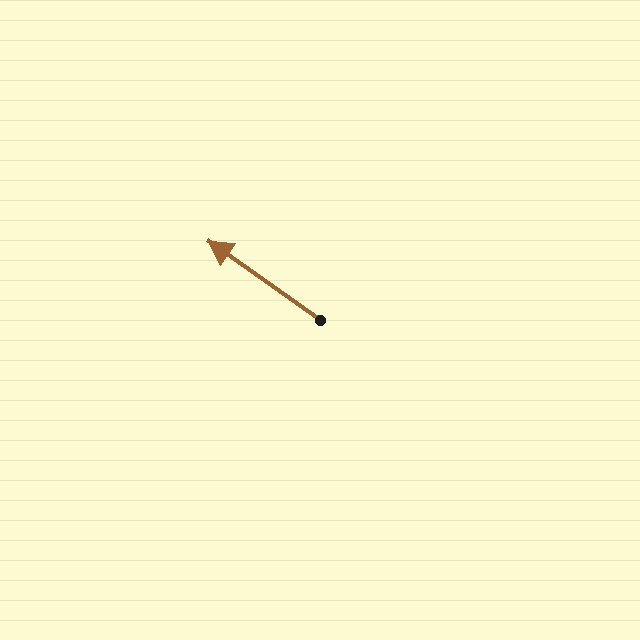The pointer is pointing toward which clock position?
Roughly 10 o'clock.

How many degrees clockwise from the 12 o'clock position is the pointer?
Approximately 305 degrees.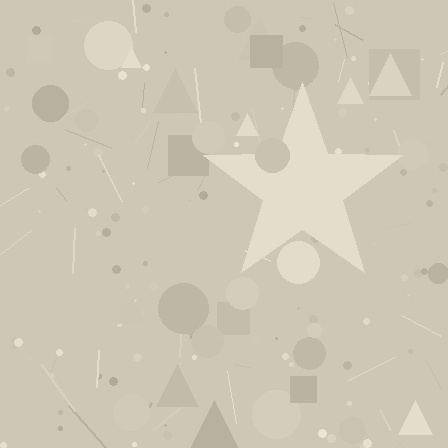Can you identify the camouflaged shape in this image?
The camouflaged shape is a star.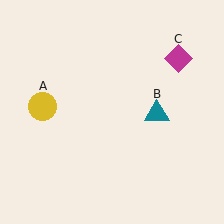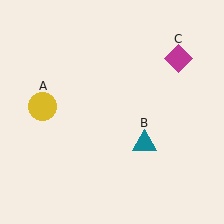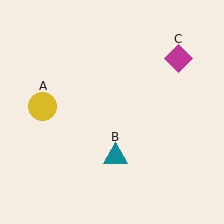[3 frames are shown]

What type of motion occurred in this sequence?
The teal triangle (object B) rotated clockwise around the center of the scene.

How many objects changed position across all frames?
1 object changed position: teal triangle (object B).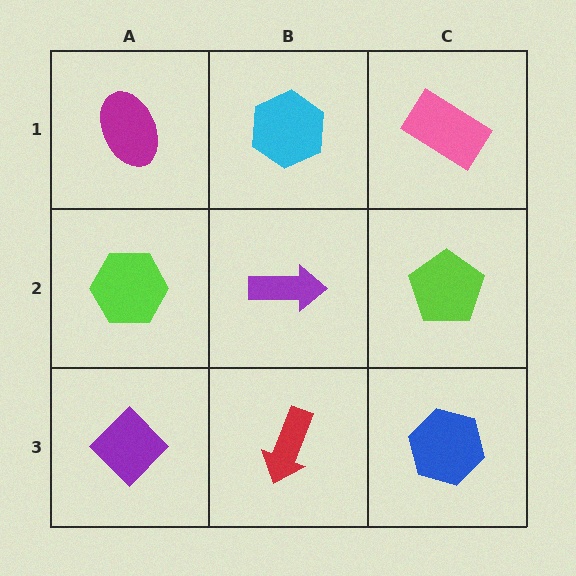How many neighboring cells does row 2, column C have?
3.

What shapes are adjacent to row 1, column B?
A purple arrow (row 2, column B), a magenta ellipse (row 1, column A), a pink rectangle (row 1, column C).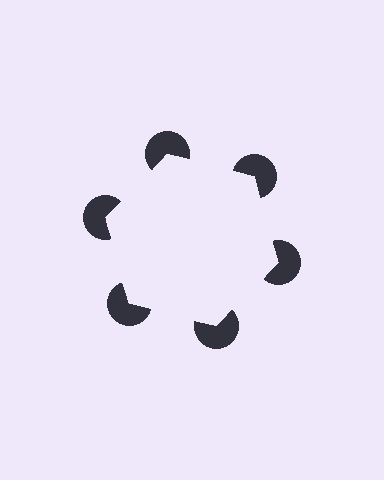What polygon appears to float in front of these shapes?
An illusory hexagon — its edges are inferred from the aligned wedge cuts in the pac-man discs, not physically drawn.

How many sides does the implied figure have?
6 sides.